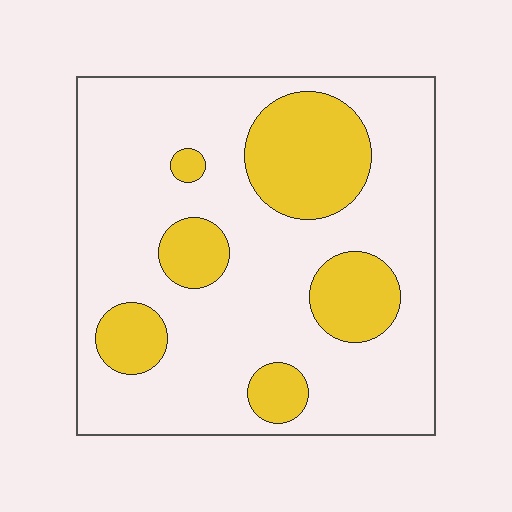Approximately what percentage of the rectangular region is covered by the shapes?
Approximately 25%.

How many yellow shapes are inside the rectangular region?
6.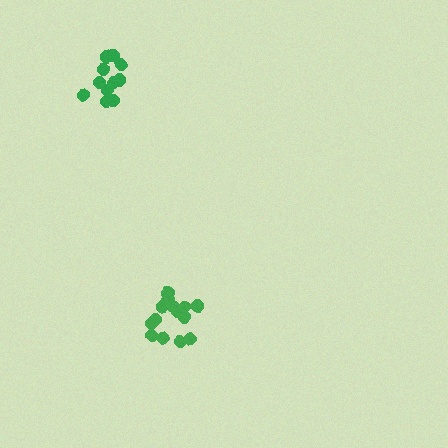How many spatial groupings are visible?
There are 2 spatial groupings.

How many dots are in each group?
Group 1: 15 dots, Group 2: 11 dots (26 total).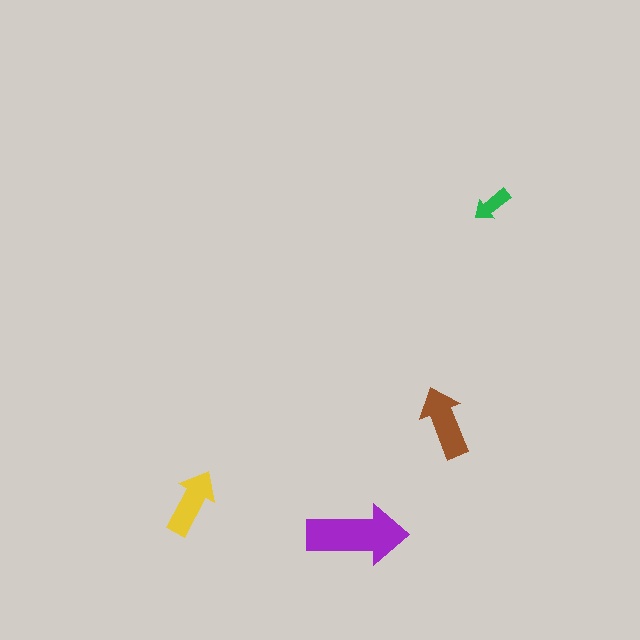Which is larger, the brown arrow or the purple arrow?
The purple one.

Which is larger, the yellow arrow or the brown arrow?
The brown one.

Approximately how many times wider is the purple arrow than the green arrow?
About 2.5 times wider.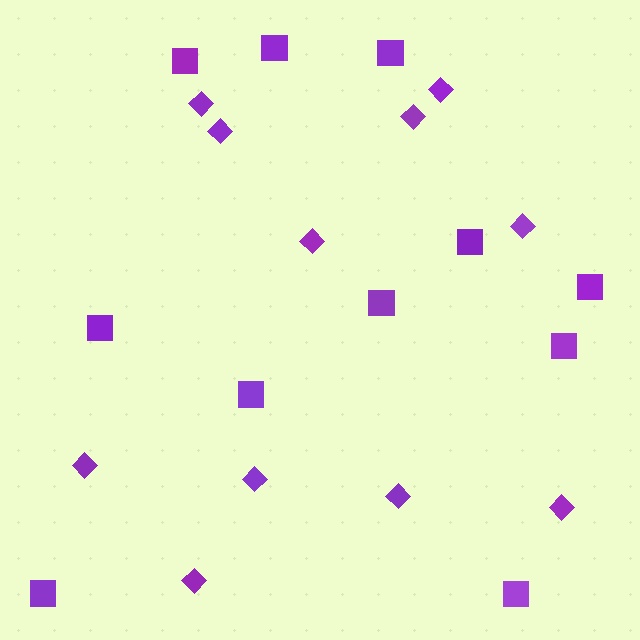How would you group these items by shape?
There are 2 groups: one group of squares (11) and one group of diamonds (11).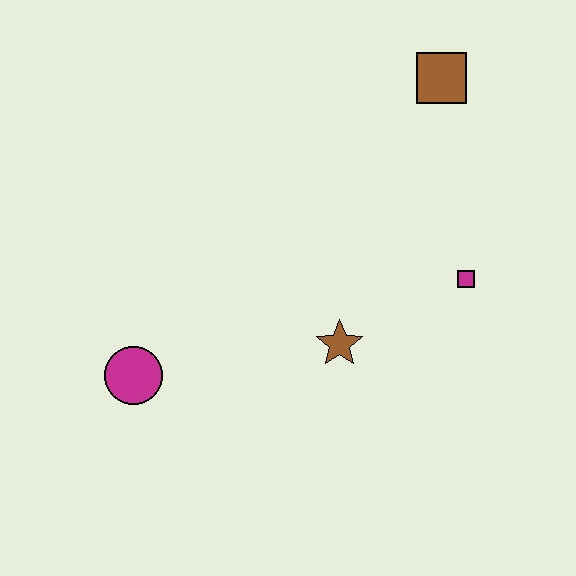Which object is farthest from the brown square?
The magenta circle is farthest from the brown square.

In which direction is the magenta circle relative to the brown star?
The magenta circle is to the left of the brown star.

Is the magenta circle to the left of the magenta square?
Yes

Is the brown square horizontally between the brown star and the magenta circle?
No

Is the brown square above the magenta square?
Yes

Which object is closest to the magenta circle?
The brown star is closest to the magenta circle.